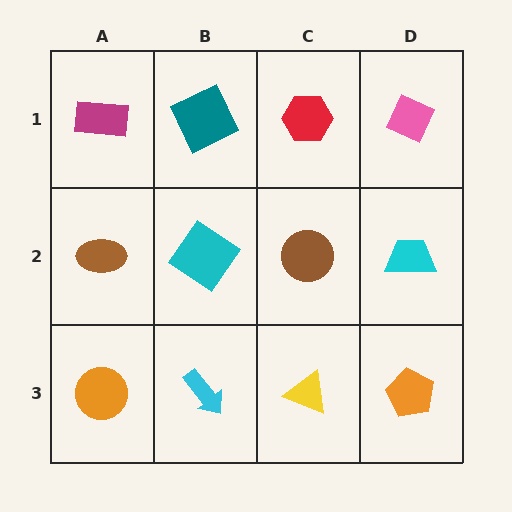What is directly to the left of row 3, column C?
A cyan arrow.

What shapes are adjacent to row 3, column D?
A cyan trapezoid (row 2, column D), a yellow triangle (row 3, column C).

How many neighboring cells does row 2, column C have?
4.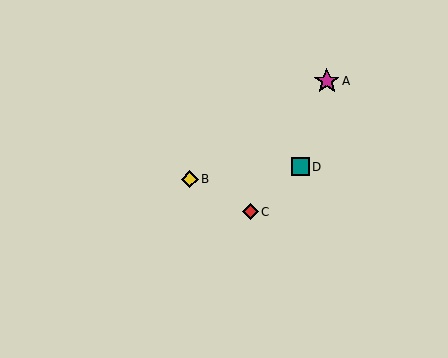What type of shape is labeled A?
Shape A is a magenta star.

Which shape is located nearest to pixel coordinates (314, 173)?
The teal square (labeled D) at (300, 167) is nearest to that location.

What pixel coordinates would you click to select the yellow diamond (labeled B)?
Click at (190, 179) to select the yellow diamond B.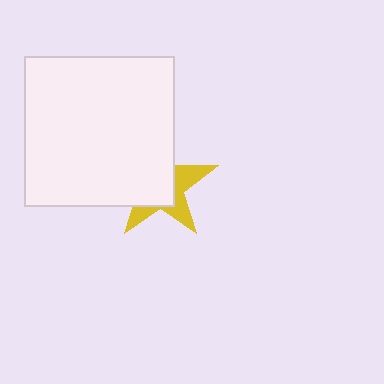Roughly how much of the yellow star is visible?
A small part of it is visible (roughly 38%).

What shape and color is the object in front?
The object in front is a white square.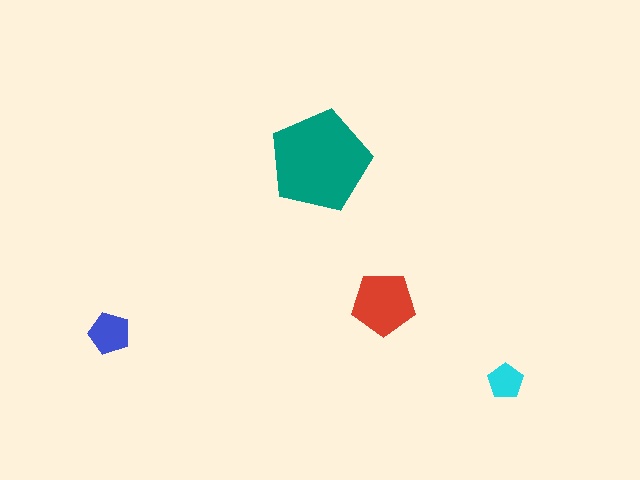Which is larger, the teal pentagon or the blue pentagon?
The teal one.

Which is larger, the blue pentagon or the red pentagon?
The red one.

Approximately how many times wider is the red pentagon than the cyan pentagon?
About 2 times wider.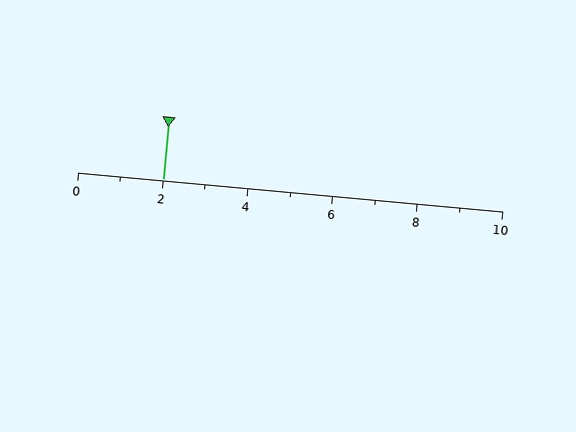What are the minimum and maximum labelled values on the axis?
The axis runs from 0 to 10.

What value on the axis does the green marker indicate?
The marker indicates approximately 2.